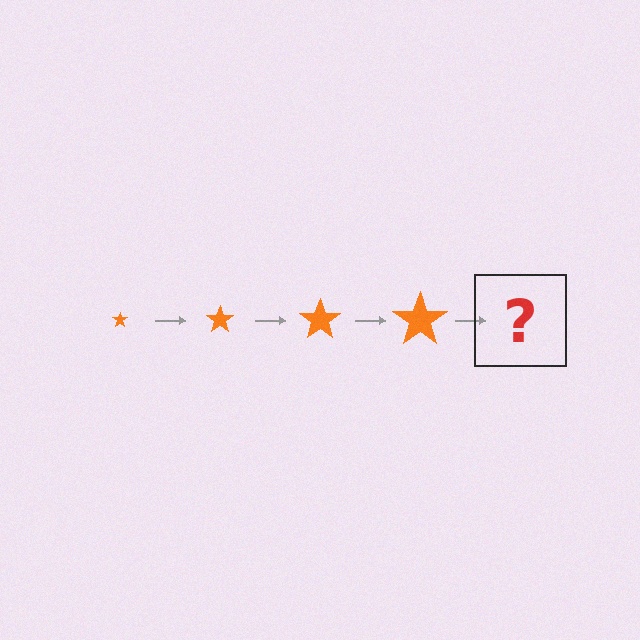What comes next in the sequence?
The next element should be an orange star, larger than the previous one.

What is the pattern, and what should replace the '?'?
The pattern is that the star gets progressively larger each step. The '?' should be an orange star, larger than the previous one.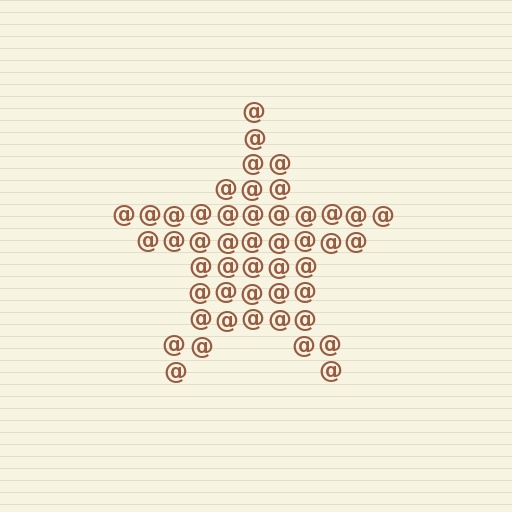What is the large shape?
The large shape is a star.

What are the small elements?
The small elements are at signs.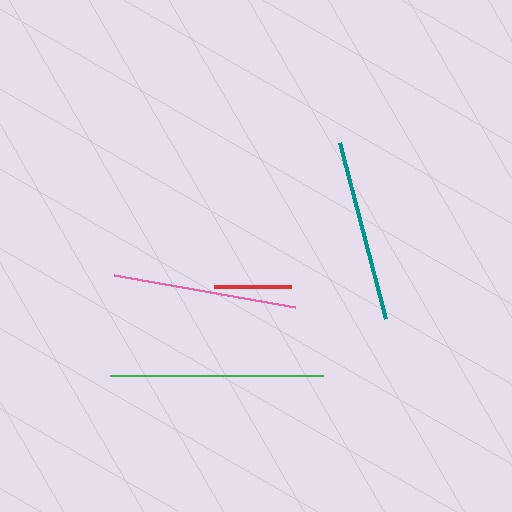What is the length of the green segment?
The green segment is approximately 212 pixels long.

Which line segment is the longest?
The green line is the longest at approximately 212 pixels.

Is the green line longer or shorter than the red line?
The green line is longer than the red line.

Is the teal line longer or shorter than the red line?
The teal line is longer than the red line.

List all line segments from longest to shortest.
From longest to shortest: green, pink, teal, red.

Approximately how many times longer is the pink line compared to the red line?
The pink line is approximately 2.4 times the length of the red line.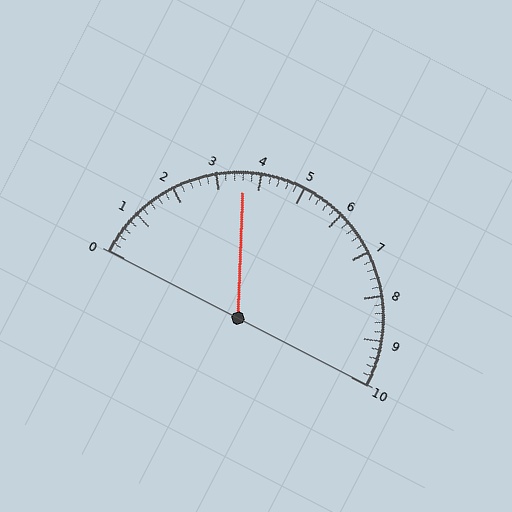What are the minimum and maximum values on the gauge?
The gauge ranges from 0 to 10.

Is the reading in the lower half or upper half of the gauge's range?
The reading is in the lower half of the range (0 to 10).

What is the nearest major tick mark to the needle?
The nearest major tick mark is 4.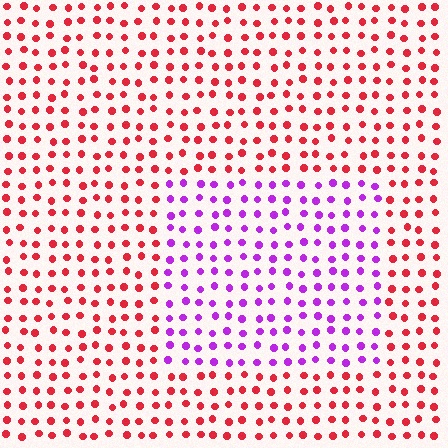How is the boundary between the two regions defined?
The boundary is defined purely by a slight shift in hue (about 65 degrees). Spacing, size, and orientation are identical on both sides.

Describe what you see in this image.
The image is filled with small red elements in a uniform arrangement. A rectangle-shaped region is visible where the elements are tinted to a slightly different hue, forming a subtle color boundary.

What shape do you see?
I see a rectangle.